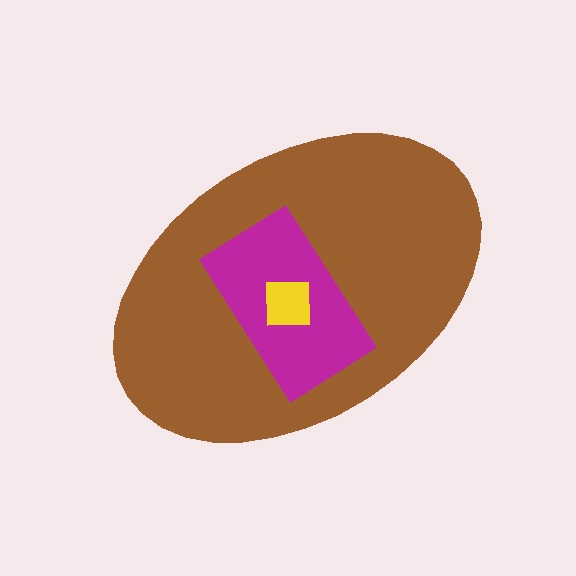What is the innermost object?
The yellow square.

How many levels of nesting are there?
3.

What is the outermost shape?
The brown ellipse.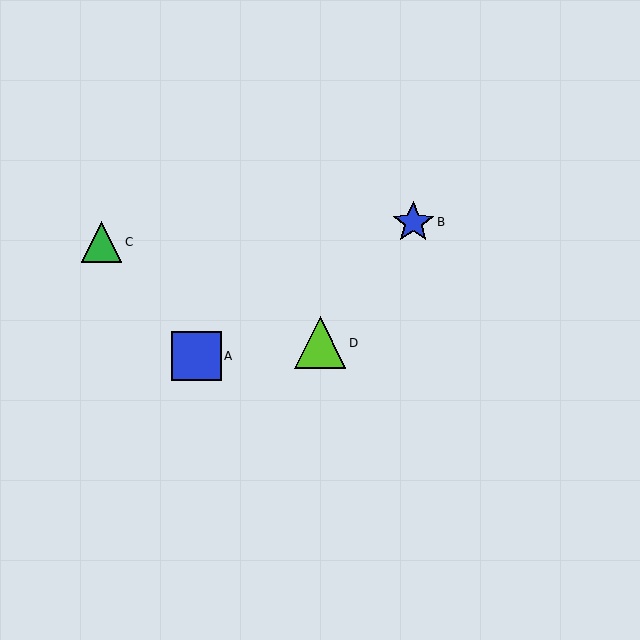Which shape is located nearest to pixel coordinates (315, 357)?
The lime triangle (labeled D) at (320, 343) is nearest to that location.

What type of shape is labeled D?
Shape D is a lime triangle.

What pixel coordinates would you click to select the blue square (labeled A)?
Click at (196, 356) to select the blue square A.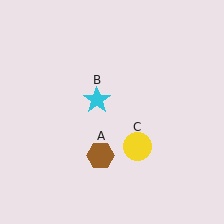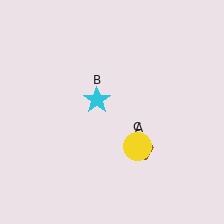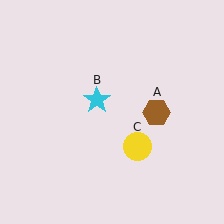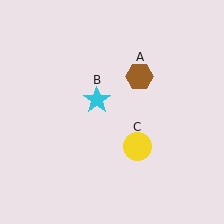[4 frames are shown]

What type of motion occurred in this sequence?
The brown hexagon (object A) rotated counterclockwise around the center of the scene.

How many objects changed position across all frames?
1 object changed position: brown hexagon (object A).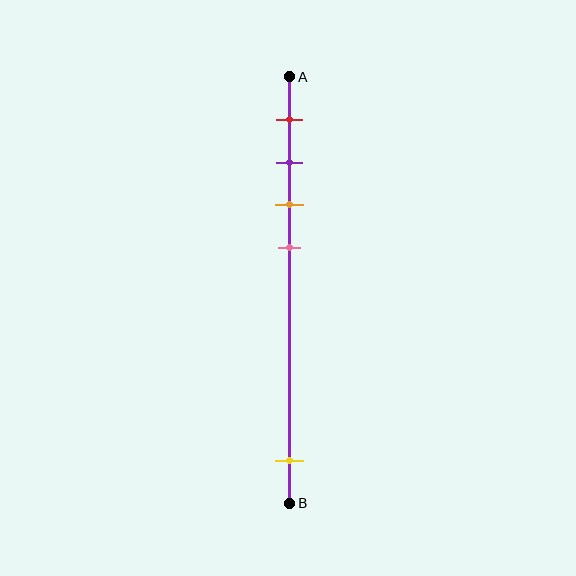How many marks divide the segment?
There are 5 marks dividing the segment.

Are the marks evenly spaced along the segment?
No, the marks are not evenly spaced.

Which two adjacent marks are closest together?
The purple and orange marks are the closest adjacent pair.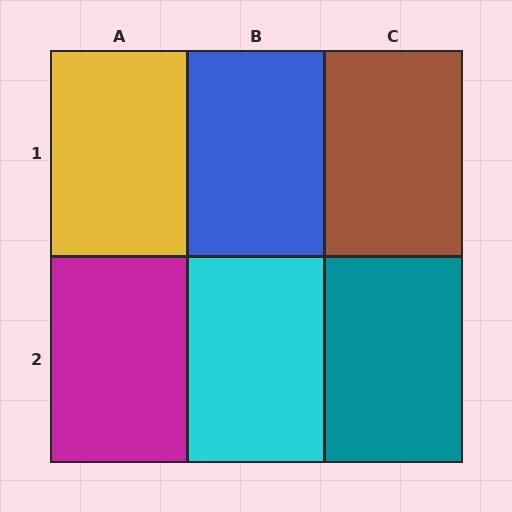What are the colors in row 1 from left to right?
Yellow, blue, brown.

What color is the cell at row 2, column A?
Magenta.